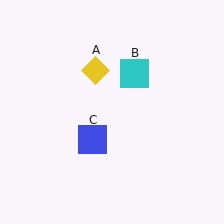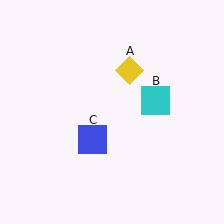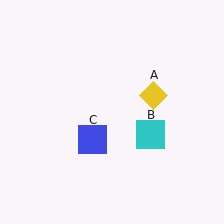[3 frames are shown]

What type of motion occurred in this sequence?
The yellow diamond (object A), cyan square (object B) rotated clockwise around the center of the scene.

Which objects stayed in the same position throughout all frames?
Blue square (object C) remained stationary.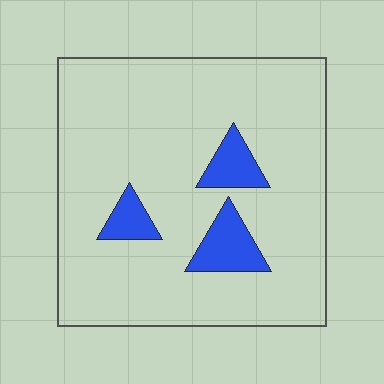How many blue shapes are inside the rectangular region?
3.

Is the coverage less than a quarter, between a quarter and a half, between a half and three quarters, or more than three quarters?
Less than a quarter.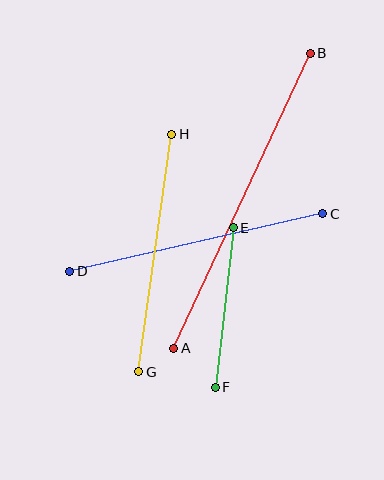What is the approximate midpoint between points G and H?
The midpoint is at approximately (155, 253) pixels.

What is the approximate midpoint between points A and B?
The midpoint is at approximately (242, 201) pixels.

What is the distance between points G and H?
The distance is approximately 240 pixels.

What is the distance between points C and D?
The distance is approximately 259 pixels.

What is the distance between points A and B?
The distance is approximately 325 pixels.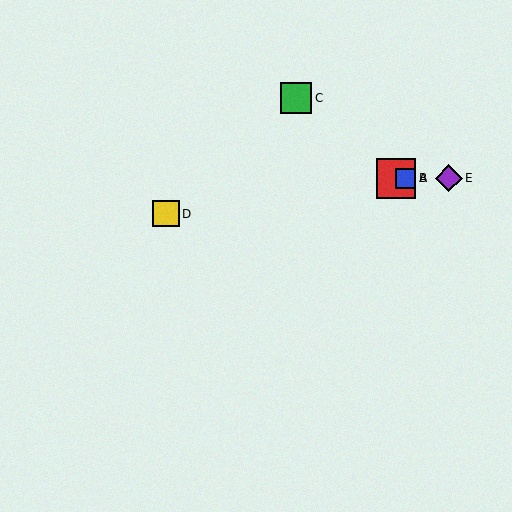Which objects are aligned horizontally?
Objects A, B, E are aligned horizontally.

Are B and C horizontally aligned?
No, B is at y≈178 and C is at y≈98.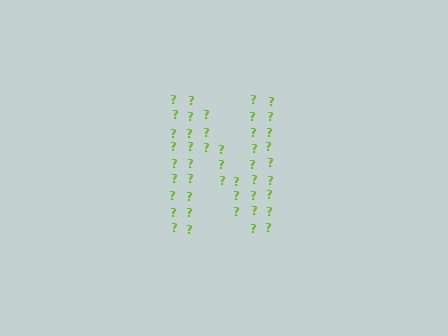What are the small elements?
The small elements are question marks.